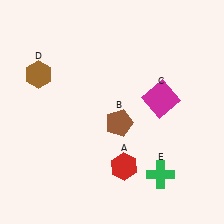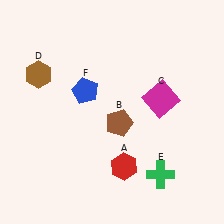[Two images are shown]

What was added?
A blue pentagon (F) was added in Image 2.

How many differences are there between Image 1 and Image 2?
There is 1 difference between the two images.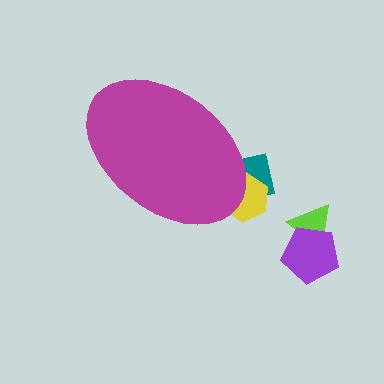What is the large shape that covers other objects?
A magenta ellipse.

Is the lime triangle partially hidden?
No, the lime triangle is fully visible.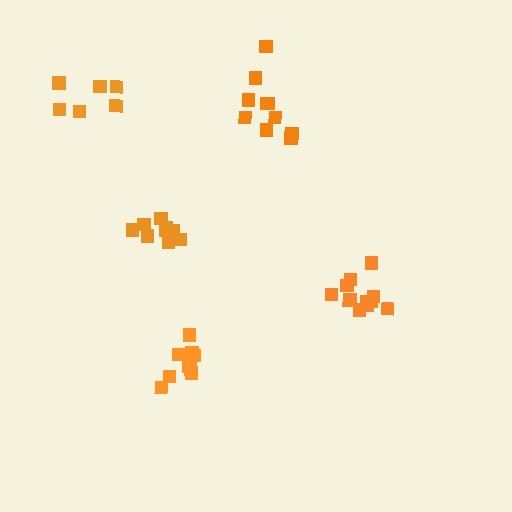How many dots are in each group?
Group 1: 11 dots, Group 2: 9 dots, Group 3: 6 dots, Group 4: 10 dots, Group 5: 10 dots (46 total).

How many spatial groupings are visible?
There are 5 spatial groupings.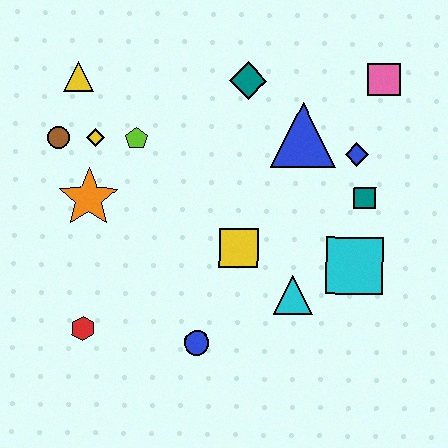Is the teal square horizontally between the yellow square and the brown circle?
No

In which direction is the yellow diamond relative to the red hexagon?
The yellow diamond is above the red hexagon.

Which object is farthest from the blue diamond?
The red hexagon is farthest from the blue diamond.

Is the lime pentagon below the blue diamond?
No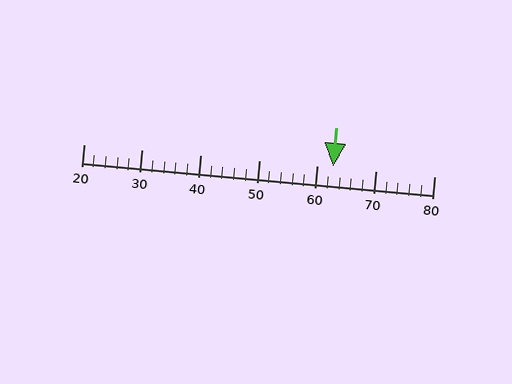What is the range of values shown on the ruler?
The ruler shows values from 20 to 80.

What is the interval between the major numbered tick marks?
The major tick marks are spaced 10 units apart.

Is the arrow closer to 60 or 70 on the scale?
The arrow is closer to 60.